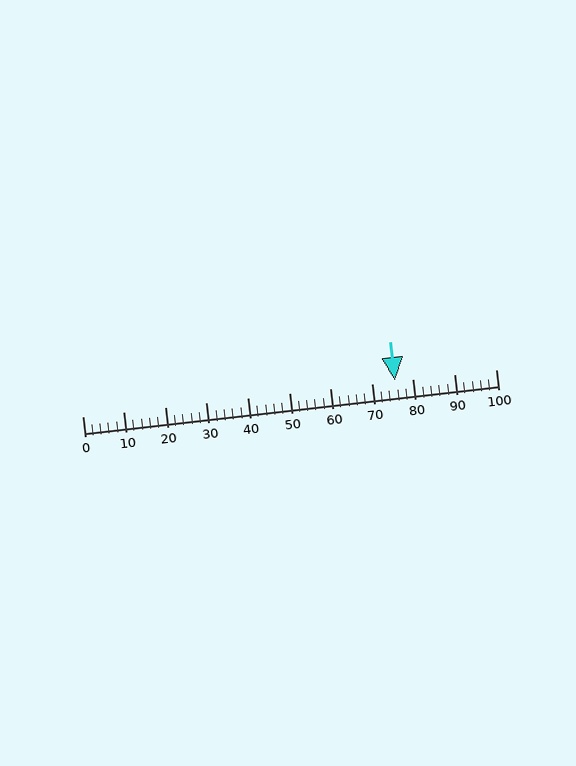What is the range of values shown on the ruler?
The ruler shows values from 0 to 100.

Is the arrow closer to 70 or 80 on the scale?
The arrow is closer to 80.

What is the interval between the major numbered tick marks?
The major tick marks are spaced 10 units apart.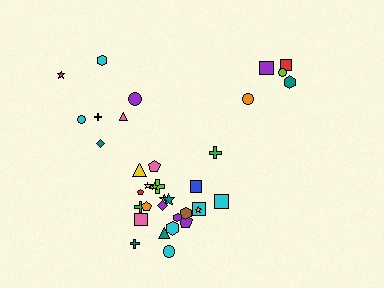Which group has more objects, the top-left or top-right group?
The top-left group.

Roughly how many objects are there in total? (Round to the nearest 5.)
Roughly 35 objects in total.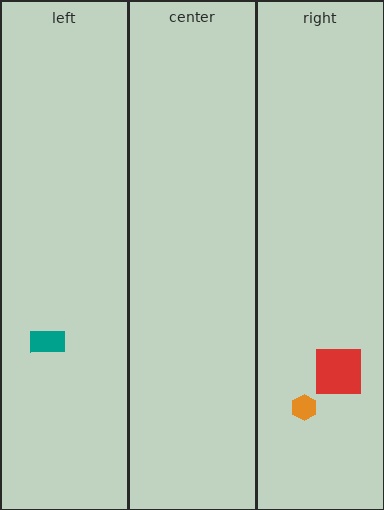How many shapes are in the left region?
1.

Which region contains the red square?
The right region.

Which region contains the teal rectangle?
The left region.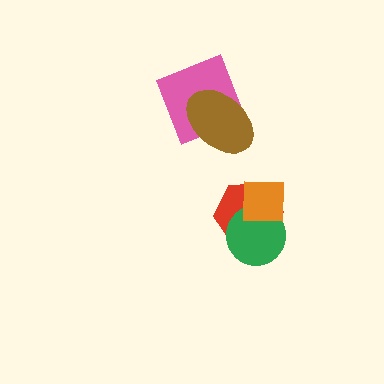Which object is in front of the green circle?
The orange square is in front of the green circle.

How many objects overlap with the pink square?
1 object overlaps with the pink square.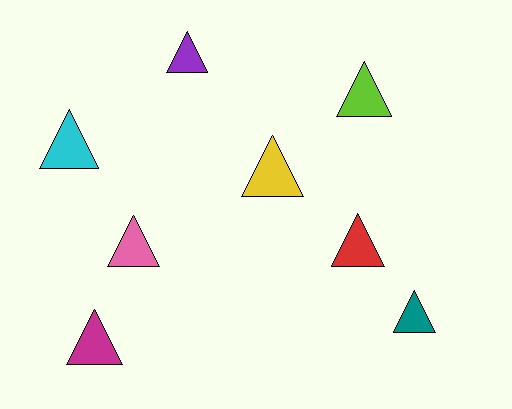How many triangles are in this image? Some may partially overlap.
There are 8 triangles.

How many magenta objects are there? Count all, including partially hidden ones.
There is 1 magenta object.